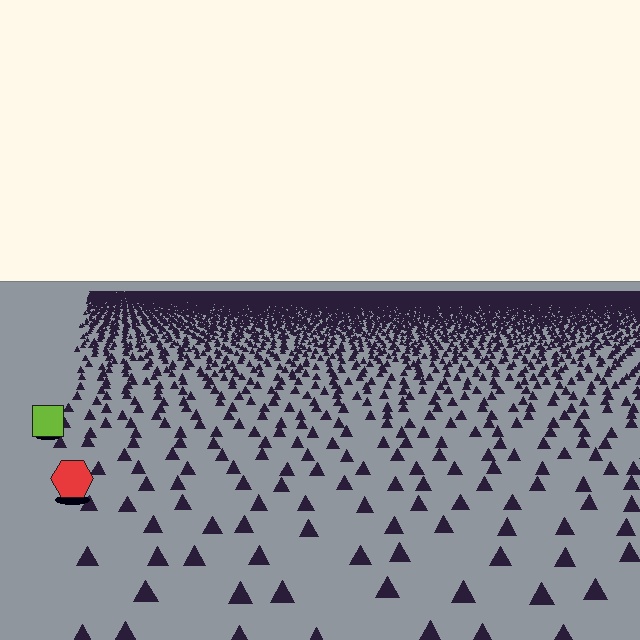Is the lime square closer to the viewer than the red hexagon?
No. The red hexagon is closer — you can tell from the texture gradient: the ground texture is coarser near it.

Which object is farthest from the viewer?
The lime square is farthest from the viewer. It appears smaller and the ground texture around it is denser.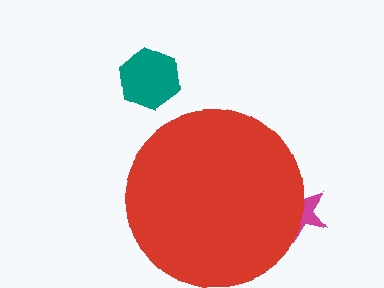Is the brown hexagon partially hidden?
Yes, the brown hexagon is partially hidden behind the red circle.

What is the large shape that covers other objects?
A red circle.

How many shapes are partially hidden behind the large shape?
2 shapes are partially hidden.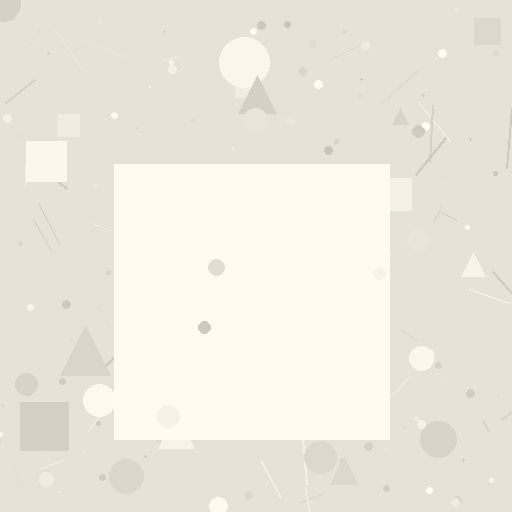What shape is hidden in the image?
A square is hidden in the image.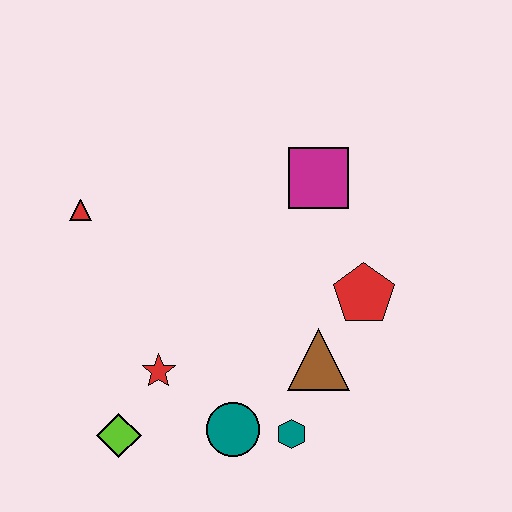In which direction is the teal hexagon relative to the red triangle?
The teal hexagon is below the red triangle.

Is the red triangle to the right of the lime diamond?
No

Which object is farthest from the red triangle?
The teal hexagon is farthest from the red triangle.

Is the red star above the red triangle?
No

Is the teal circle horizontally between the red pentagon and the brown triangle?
No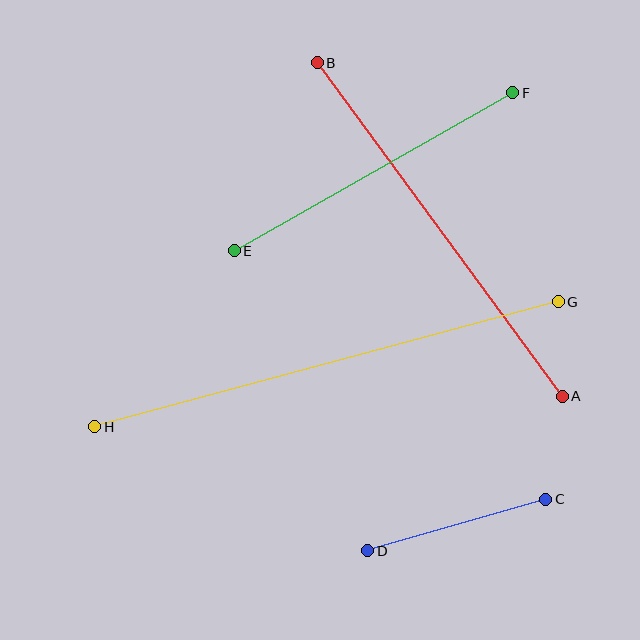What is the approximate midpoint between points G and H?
The midpoint is at approximately (326, 364) pixels.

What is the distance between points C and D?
The distance is approximately 185 pixels.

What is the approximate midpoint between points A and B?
The midpoint is at approximately (440, 229) pixels.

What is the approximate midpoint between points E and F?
The midpoint is at approximately (373, 172) pixels.